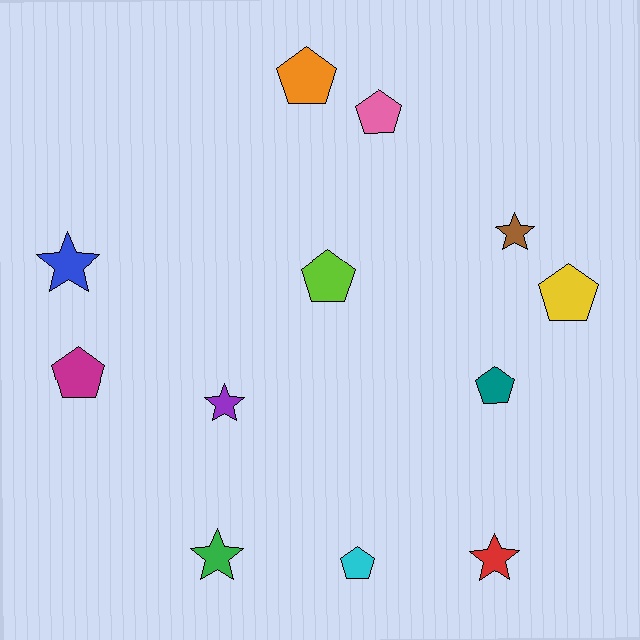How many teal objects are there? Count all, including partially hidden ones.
There is 1 teal object.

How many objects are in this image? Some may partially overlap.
There are 12 objects.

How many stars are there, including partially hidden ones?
There are 5 stars.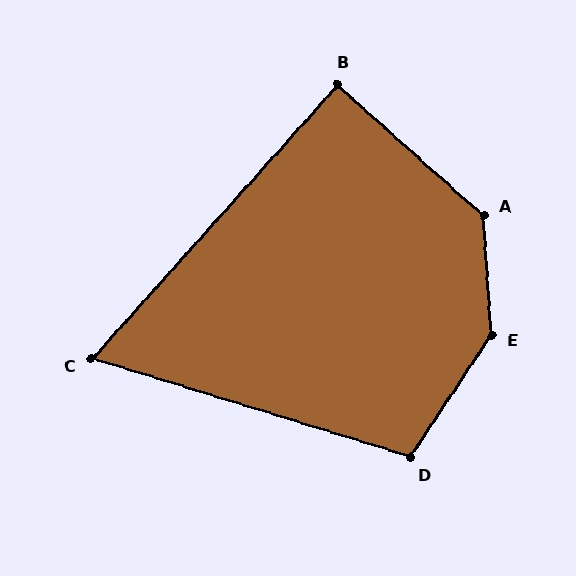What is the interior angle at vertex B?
Approximately 90 degrees (approximately right).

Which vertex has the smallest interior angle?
C, at approximately 65 degrees.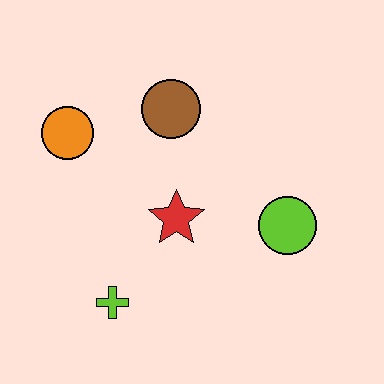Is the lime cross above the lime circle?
No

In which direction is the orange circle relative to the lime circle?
The orange circle is to the left of the lime circle.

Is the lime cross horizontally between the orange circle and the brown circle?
Yes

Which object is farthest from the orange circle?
The lime circle is farthest from the orange circle.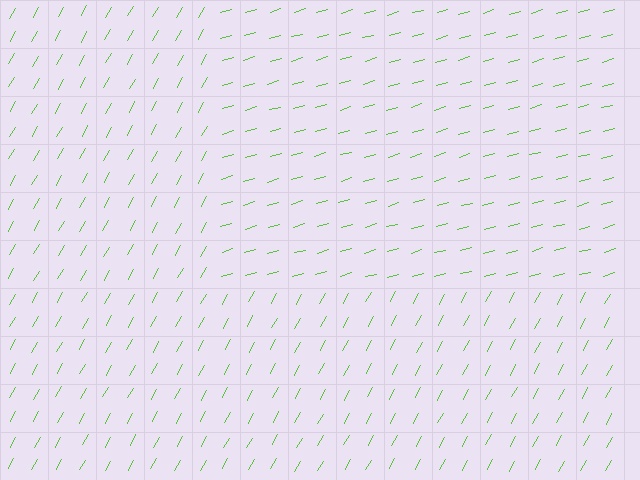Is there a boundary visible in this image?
Yes, there is a texture boundary formed by a change in line orientation.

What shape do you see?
I see a rectangle.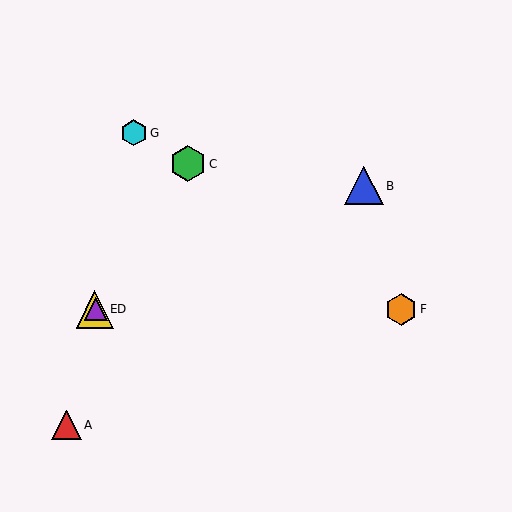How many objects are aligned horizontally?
3 objects (D, E, F) are aligned horizontally.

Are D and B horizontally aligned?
No, D is at y≈309 and B is at y≈186.